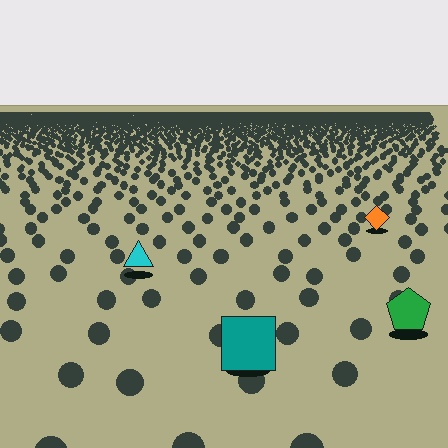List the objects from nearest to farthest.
From nearest to farthest: the teal square, the green pentagon, the cyan triangle, the orange diamond.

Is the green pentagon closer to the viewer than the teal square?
No. The teal square is closer — you can tell from the texture gradient: the ground texture is coarser near it.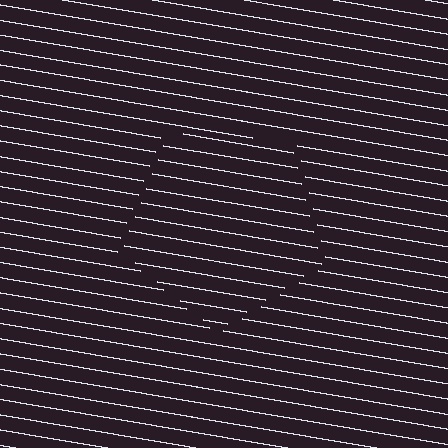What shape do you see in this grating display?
An illusory pentagon. The interior of the shape contains the same grating, shifted by half a period — the contour is defined by the phase discontinuity where line-ends from the inner and outer gratings abut.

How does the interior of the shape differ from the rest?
The interior of the shape contains the same grating, shifted by half a period — the contour is defined by the phase discontinuity where line-ends from the inner and outer gratings abut.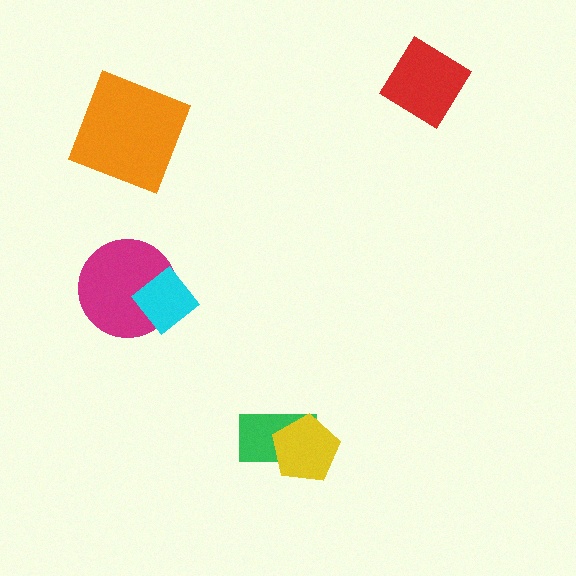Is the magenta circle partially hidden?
Yes, it is partially covered by another shape.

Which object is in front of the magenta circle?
The cyan diamond is in front of the magenta circle.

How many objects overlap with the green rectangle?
1 object overlaps with the green rectangle.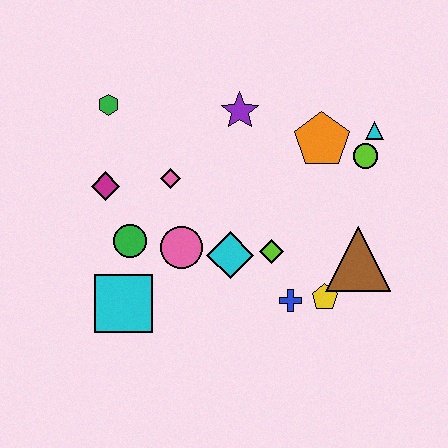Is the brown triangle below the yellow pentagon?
No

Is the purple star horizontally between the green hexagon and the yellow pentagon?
Yes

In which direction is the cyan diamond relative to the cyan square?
The cyan diamond is to the right of the cyan square.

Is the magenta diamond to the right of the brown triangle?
No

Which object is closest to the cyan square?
The green circle is closest to the cyan square.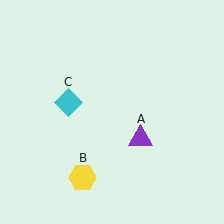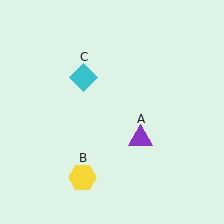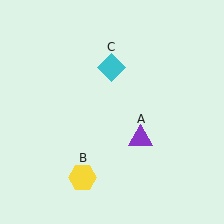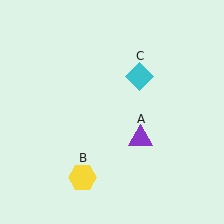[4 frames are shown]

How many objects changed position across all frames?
1 object changed position: cyan diamond (object C).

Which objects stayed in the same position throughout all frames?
Purple triangle (object A) and yellow hexagon (object B) remained stationary.